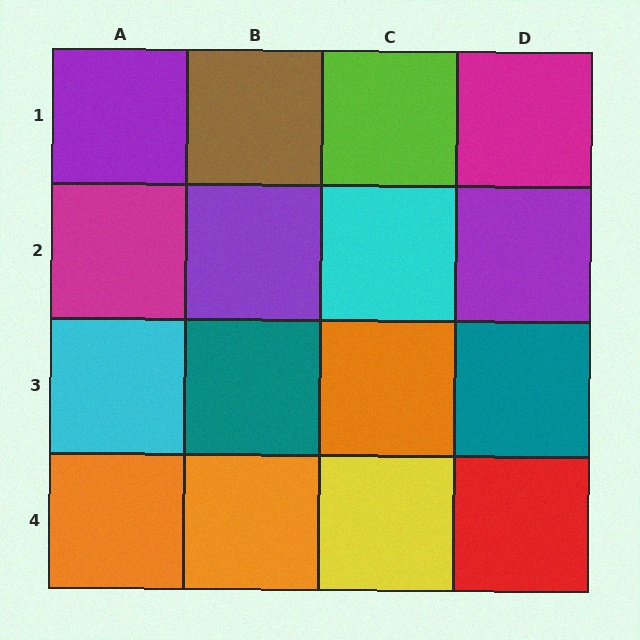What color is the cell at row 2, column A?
Magenta.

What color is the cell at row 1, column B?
Brown.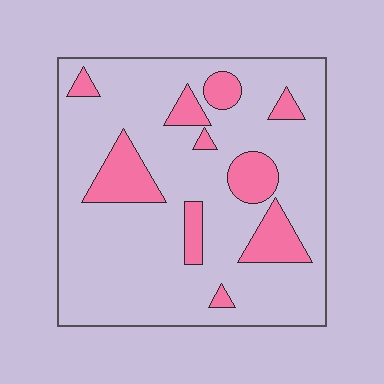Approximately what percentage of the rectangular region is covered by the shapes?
Approximately 20%.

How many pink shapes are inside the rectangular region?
10.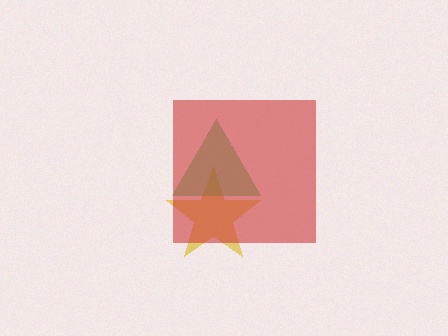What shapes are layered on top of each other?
The layered shapes are: a yellow star, a green triangle, a red square.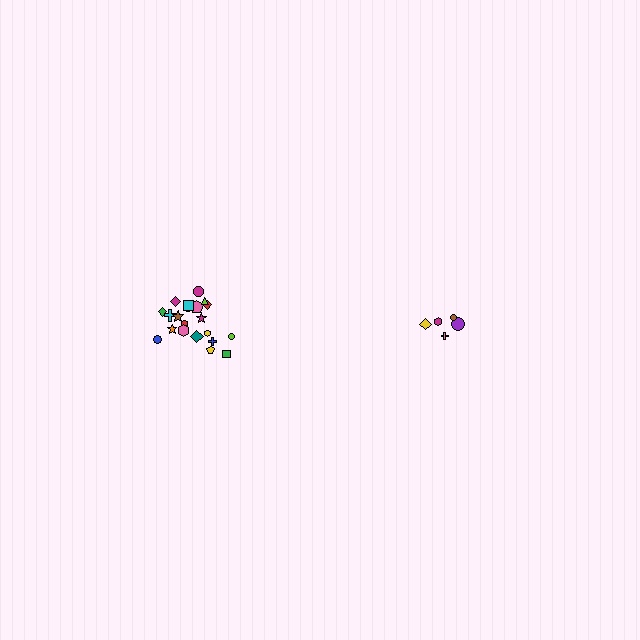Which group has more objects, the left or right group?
The left group.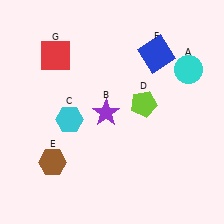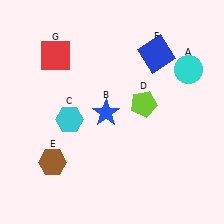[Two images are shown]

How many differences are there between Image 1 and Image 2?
There is 1 difference between the two images.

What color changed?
The star (B) changed from purple in Image 1 to blue in Image 2.